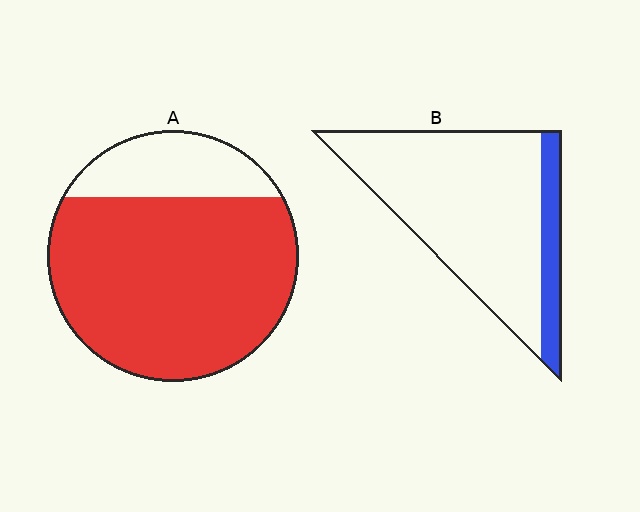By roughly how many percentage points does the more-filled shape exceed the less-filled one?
By roughly 65 percentage points (A over B).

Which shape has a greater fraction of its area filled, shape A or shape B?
Shape A.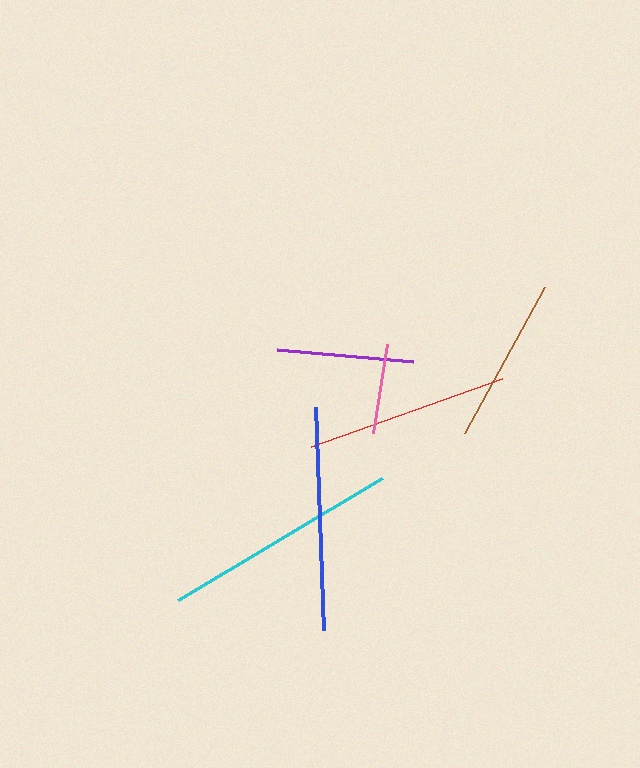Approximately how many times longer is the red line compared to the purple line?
The red line is approximately 1.5 times the length of the purple line.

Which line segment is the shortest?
The pink line is the shortest at approximately 91 pixels.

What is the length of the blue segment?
The blue segment is approximately 223 pixels long.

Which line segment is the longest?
The cyan line is the longest at approximately 237 pixels.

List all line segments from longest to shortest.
From longest to shortest: cyan, blue, red, brown, purple, pink.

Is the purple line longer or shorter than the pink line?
The purple line is longer than the pink line.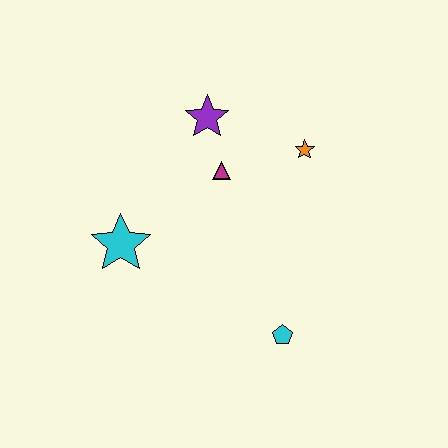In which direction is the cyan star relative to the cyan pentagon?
The cyan star is to the left of the cyan pentagon.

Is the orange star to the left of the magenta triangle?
No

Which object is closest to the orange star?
The magenta triangle is closest to the orange star.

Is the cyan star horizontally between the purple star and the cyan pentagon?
No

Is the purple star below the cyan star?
No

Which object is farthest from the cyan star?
The orange star is farthest from the cyan star.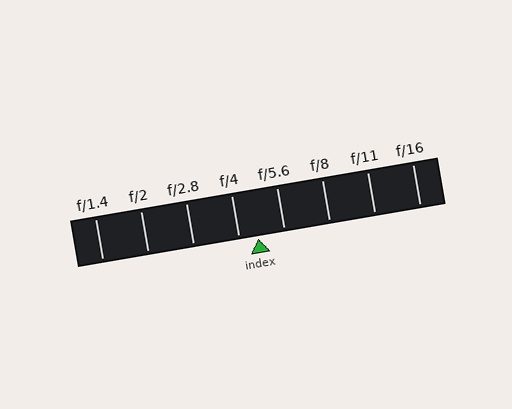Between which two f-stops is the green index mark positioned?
The index mark is between f/4 and f/5.6.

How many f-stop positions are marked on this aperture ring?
There are 8 f-stop positions marked.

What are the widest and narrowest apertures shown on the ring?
The widest aperture shown is f/1.4 and the narrowest is f/16.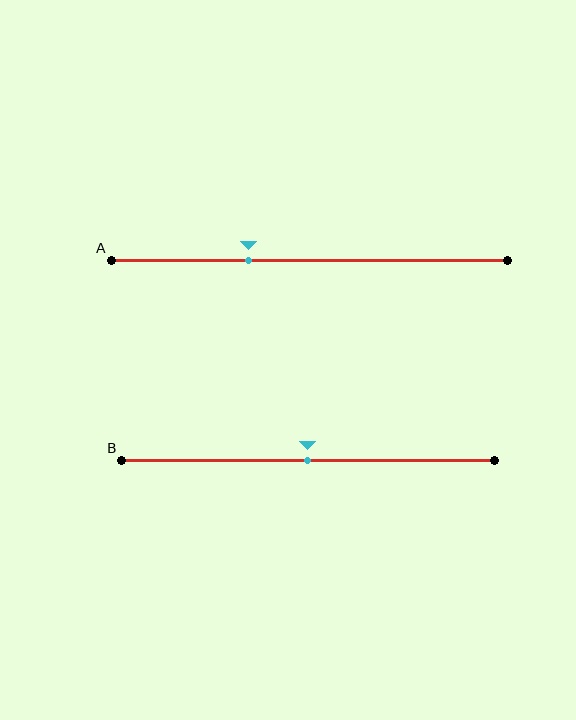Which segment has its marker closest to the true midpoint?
Segment B has its marker closest to the true midpoint.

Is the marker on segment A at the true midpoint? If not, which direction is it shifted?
No, the marker on segment A is shifted to the left by about 15% of the segment length.